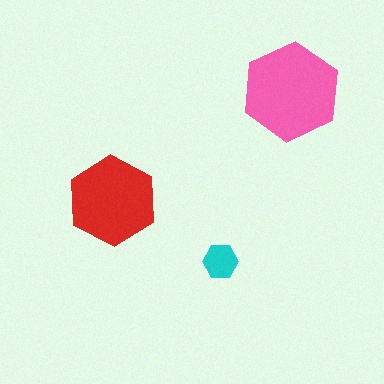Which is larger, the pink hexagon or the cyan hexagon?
The pink one.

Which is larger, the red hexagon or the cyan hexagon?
The red one.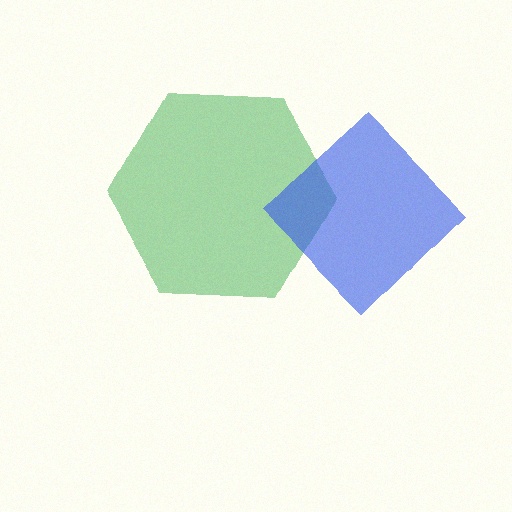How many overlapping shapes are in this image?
There are 2 overlapping shapes in the image.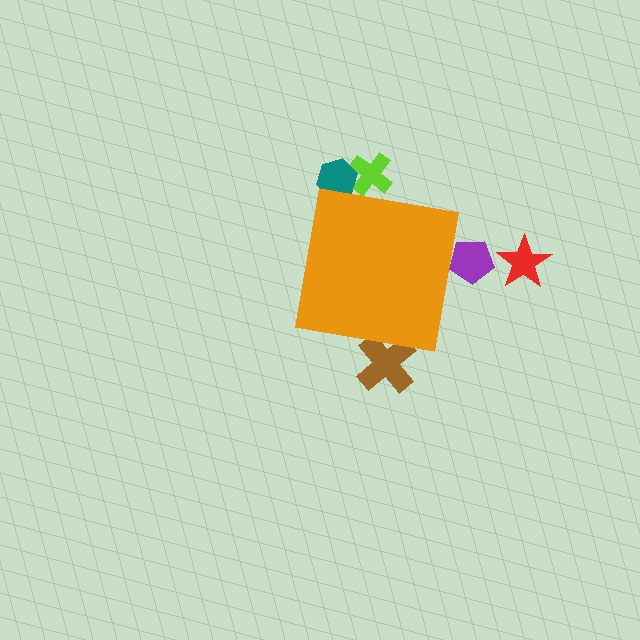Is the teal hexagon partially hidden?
Yes, the teal hexagon is partially hidden behind the orange square.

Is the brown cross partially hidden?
Yes, the brown cross is partially hidden behind the orange square.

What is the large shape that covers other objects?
An orange square.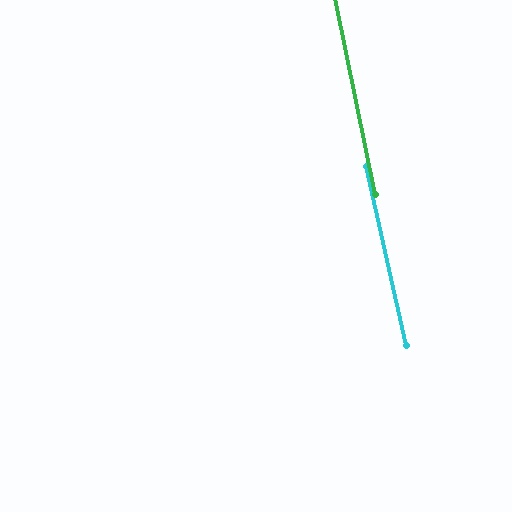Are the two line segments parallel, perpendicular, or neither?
Parallel — their directions differ by only 1.1°.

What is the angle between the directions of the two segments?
Approximately 1 degree.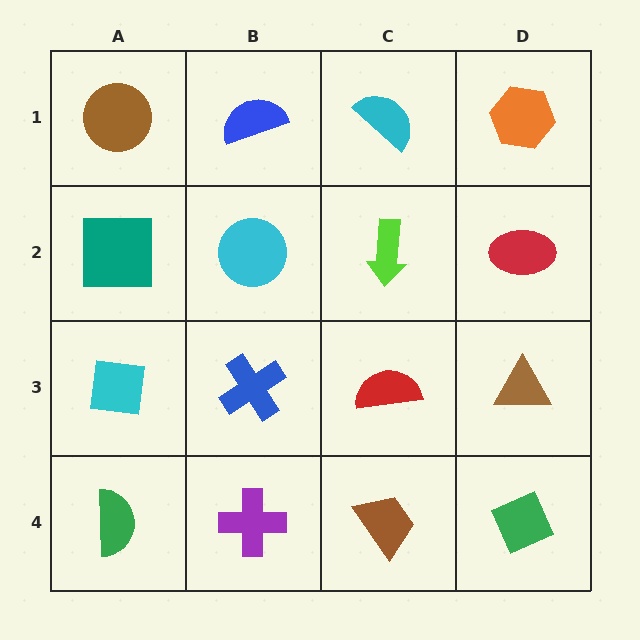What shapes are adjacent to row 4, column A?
A cyan square (row 3, column A), a purple cross (row 4, column B).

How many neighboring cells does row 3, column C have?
4.